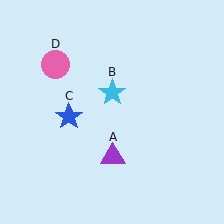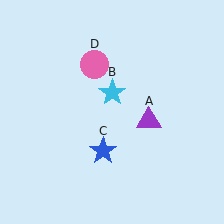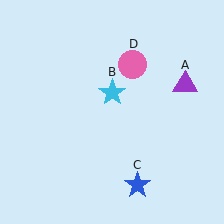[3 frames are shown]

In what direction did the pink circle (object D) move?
The pink circle (object D) moved right.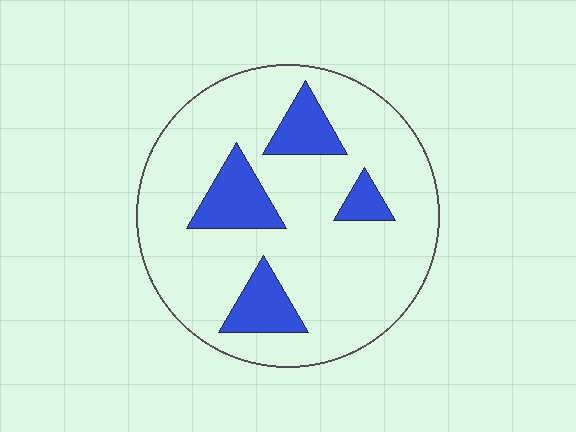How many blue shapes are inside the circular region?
4.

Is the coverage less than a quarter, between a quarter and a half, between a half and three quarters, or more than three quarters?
Less than a quarter.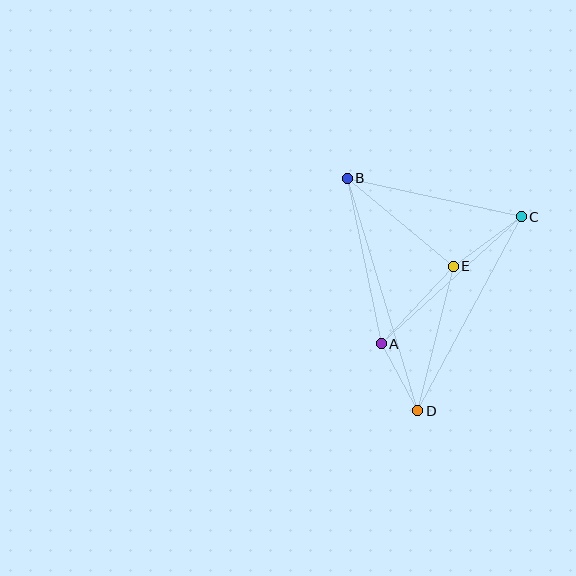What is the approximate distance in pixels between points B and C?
The distance between B and C is approximately 178 pixels.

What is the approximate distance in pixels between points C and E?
The distance between C and E is approximately 84 pixels.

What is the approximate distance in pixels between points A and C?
The distance between A and C is approximately 189 pixels.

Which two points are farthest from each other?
Points B and D are farthest from each other.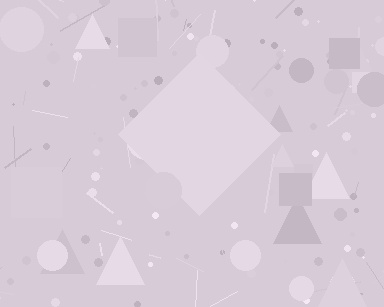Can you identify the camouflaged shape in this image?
The camouflaged shape is a diamond.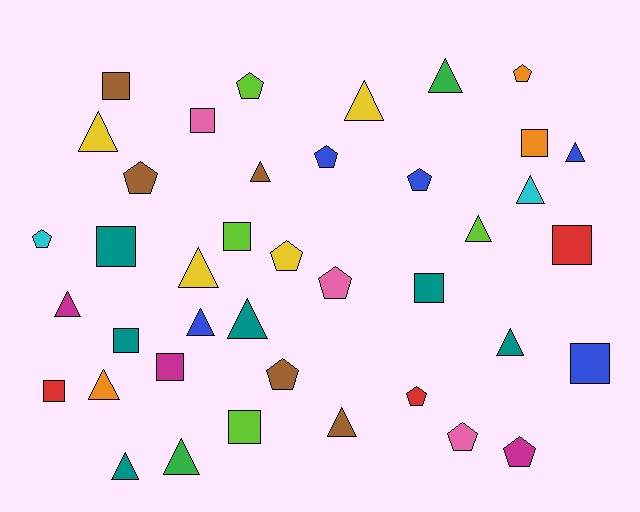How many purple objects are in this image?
There are no purple objects.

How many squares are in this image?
There are 12 squares.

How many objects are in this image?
There are 40 objects.